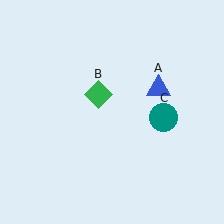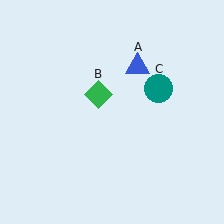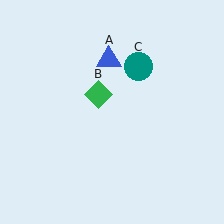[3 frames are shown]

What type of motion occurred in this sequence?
The blue triangle (object A), teal circle (object C) rotated counterclockwise around the center of the scene.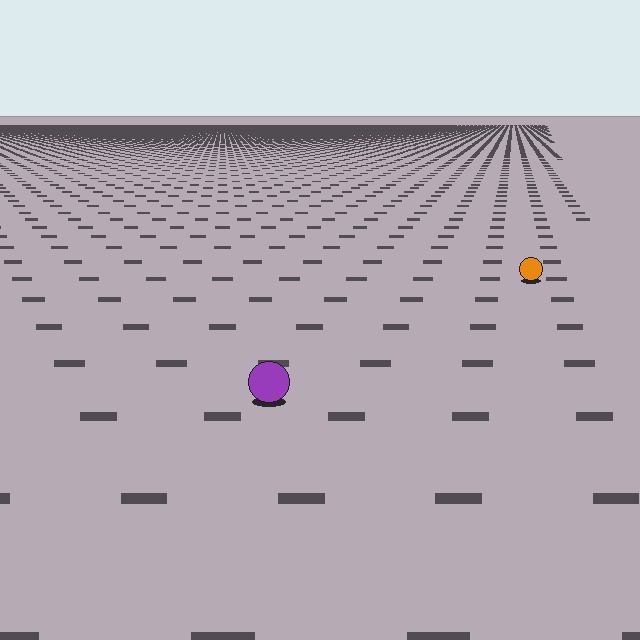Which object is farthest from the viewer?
The orange circle is farthest from the viewer. It appears smaller and the ground texture around it is denser.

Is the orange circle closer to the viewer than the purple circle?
No. The purple circle is closer — you can tell from the texture gradient: the ground texture is coarser near it.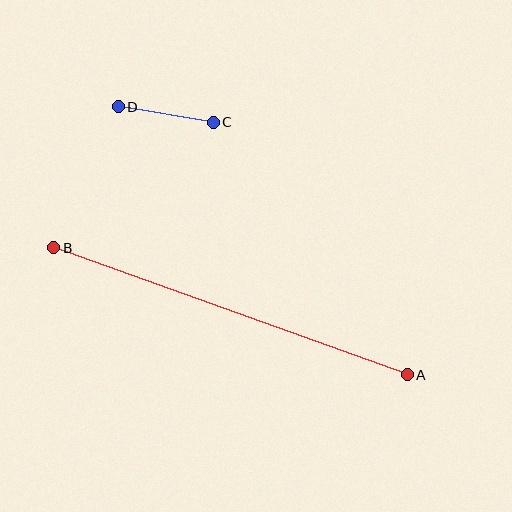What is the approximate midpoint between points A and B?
The midpoint is at approximately (231, 311) pixels.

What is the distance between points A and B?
The distance is approximately 376 pixels.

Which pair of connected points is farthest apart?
Points A and B are farthest apart.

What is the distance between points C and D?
The distance is approximately 96 pixels.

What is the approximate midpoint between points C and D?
The midpoint is at approximately (166, 115) pixels.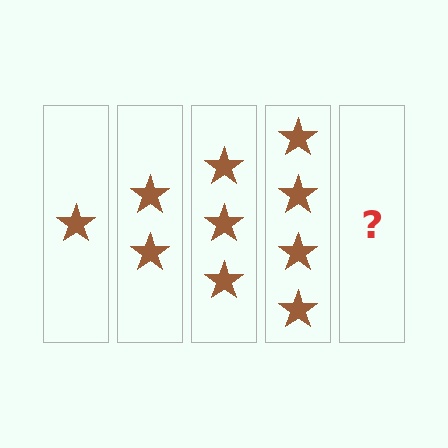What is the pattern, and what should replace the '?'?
The pattern is that each step adds one more star. The '?' should be 5 stars.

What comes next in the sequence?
The next element should be 5 stars.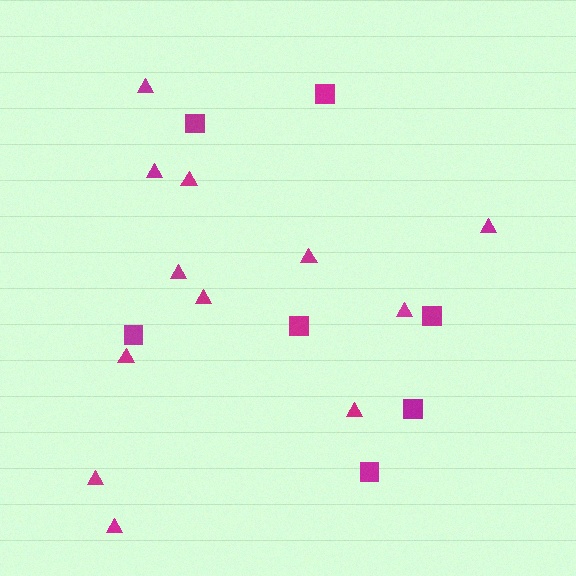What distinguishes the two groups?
There are 2 groups: one group of triangles (12) and one group of squares (7).